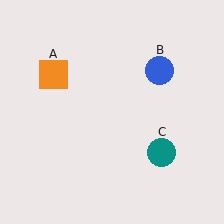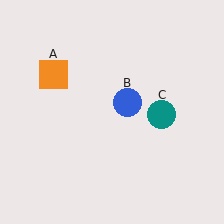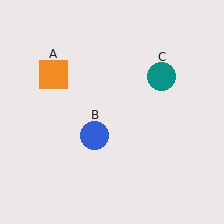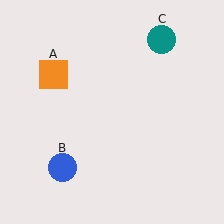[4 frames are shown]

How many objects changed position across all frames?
2 objects changed position: blue circle (object B), teal circle (object C).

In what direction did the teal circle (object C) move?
The teal circle (object C) moved up.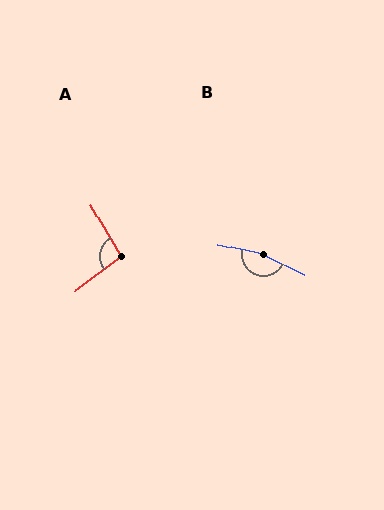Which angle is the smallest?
A, at approximately 97 degrees.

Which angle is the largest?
B, at approximately 166 degrees.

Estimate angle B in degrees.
Approximately 166 degrees.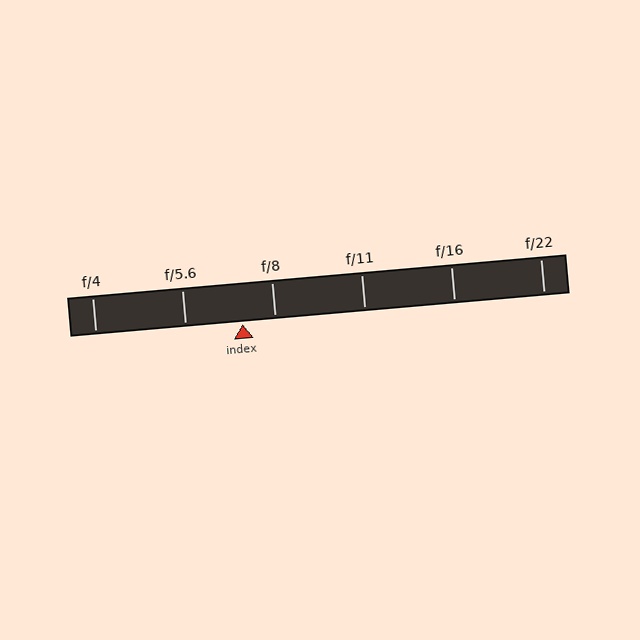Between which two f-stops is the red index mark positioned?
The index mark is between f/5.6 and f/8.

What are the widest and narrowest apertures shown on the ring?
The widest aperture shown is f/4 and the narrowest is f/22.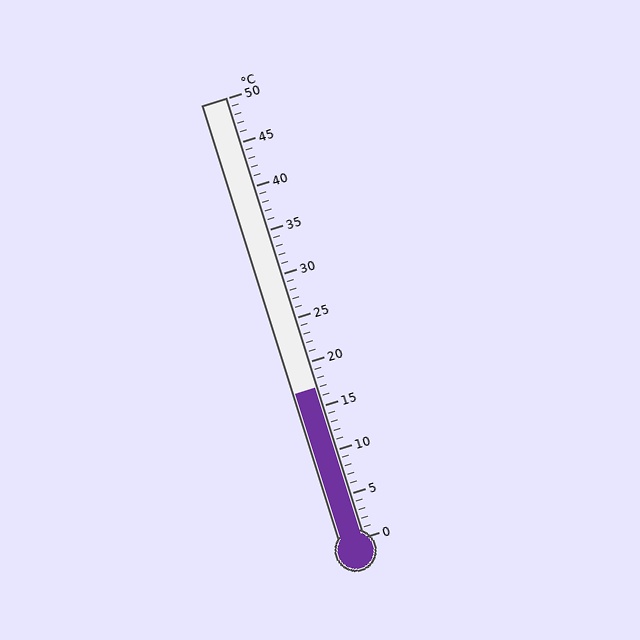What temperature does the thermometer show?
The thermometer shows approximately 17°C.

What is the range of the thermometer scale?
The thermometer scale ranges from 0°C to 50°C.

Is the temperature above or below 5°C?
The temperature is above 5°C.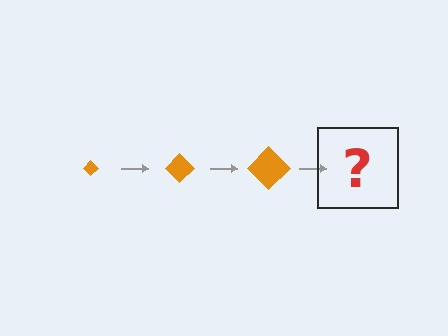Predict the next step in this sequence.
The next step is an orange diamond, larger than the previous one.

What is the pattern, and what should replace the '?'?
The pattern is that the diamond gets progressively larger each step. The '?' should be an orange diamond, larger than the previous one.